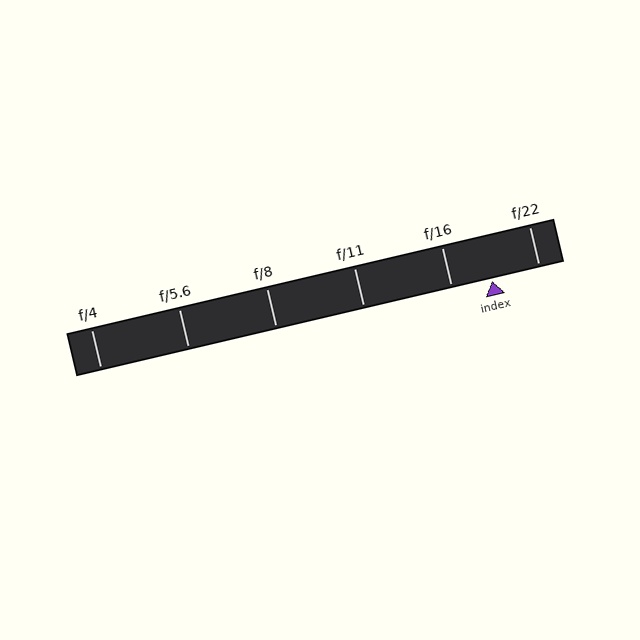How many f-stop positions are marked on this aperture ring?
There are 6 f-stop positions marked.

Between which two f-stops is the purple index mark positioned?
The index mark is between f/16 and f/22.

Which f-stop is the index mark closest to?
The index mark is closest to f/16.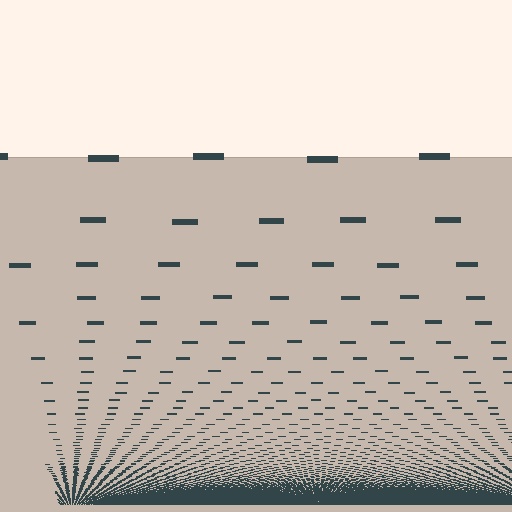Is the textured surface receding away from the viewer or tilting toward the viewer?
The surface appears to tilt toward the viewer. Texture elements get larger and sparser toward the top.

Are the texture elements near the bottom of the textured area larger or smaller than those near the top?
Smaller. The gradient is inverted — elements near the bottom are smaller and denser.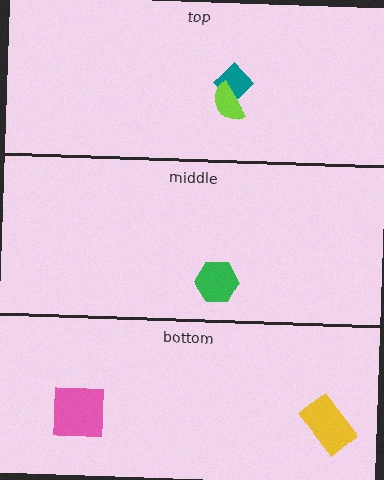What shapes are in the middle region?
The green hexagon.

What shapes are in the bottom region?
The yellow rectangle, the pink square.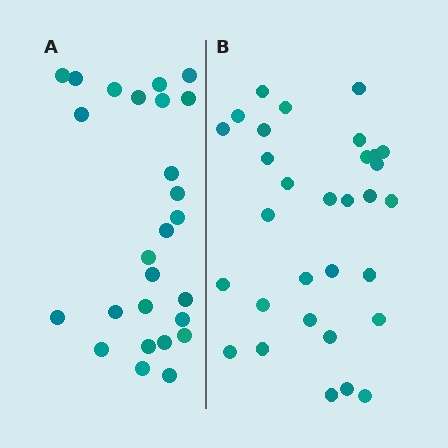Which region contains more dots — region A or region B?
Region B (the right region) has more dots.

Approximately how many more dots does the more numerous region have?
Region B has about 5 more dots than region A.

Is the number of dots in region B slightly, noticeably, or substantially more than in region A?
Region B has only slightly more — the two regions are fairly close. The ratio is roughly 1.2 to 1.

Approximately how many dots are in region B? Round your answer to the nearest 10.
About 30 dots. (The exact count is 31, which rounds to 30.)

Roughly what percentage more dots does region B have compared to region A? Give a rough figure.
About 20% more.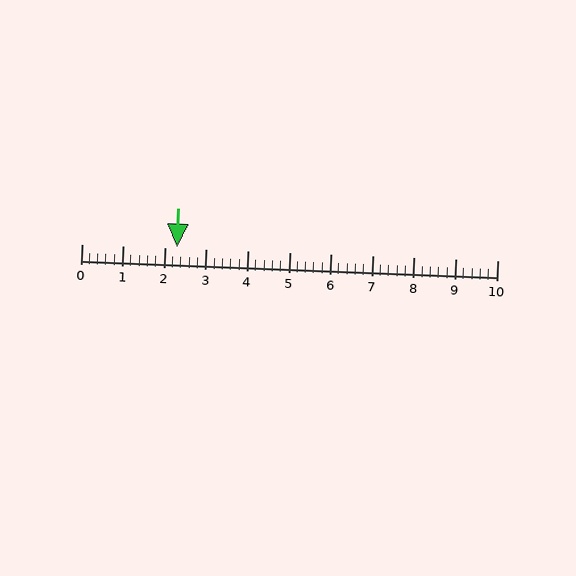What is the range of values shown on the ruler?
The ruler shows values from 0 to 10.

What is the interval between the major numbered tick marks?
The major tick marks are spaced 1 units apart.